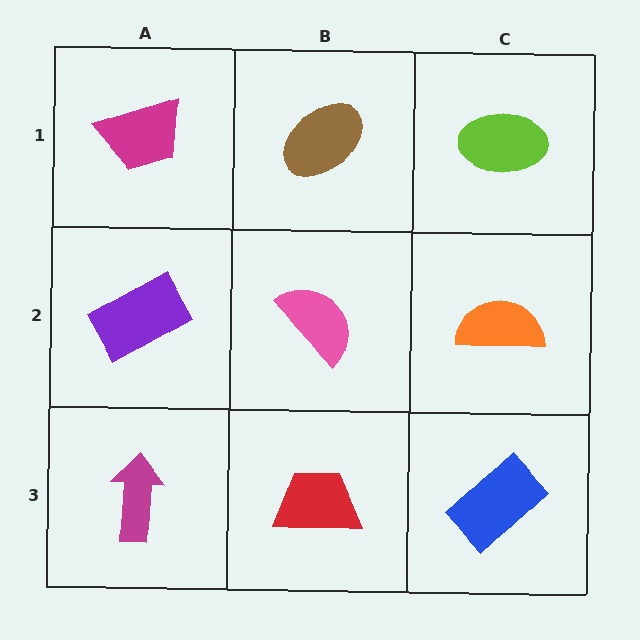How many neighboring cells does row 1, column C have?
2.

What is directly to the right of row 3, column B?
A blue rectangle.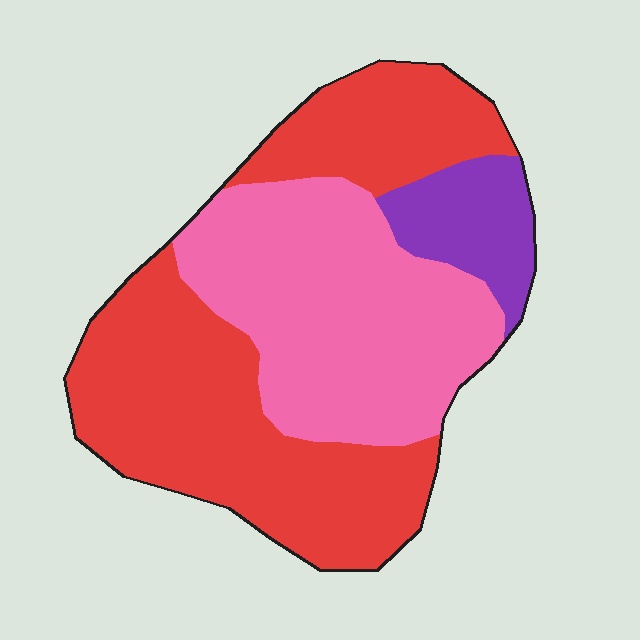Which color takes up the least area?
Purple, at roughly 10%.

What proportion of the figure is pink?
Pink takes up about three eighths (3/8) of the figure.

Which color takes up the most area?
Red, at roughly 50%.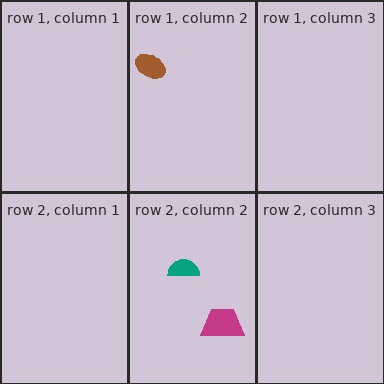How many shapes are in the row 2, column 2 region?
2.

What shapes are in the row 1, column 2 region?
The brown ellipse.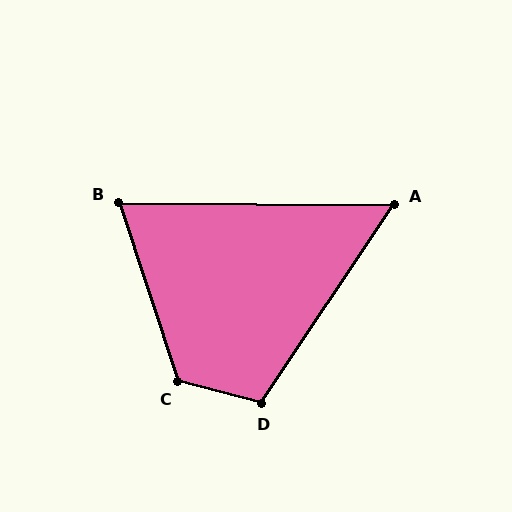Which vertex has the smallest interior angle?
A, at approximately 57 degrees.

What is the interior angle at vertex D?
Approximately 109 degrees (obtuse).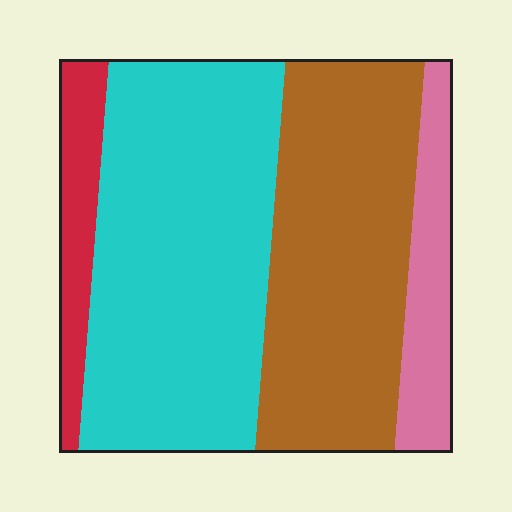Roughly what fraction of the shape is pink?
Pink takes up about one tenth (1/10) of the shape.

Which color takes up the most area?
Cyan, at roughly 45%.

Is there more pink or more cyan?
Cyan.